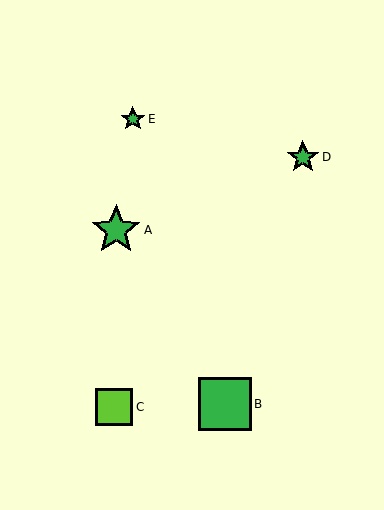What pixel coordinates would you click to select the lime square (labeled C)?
Click at (114, 407) to select the lime square C.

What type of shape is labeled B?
Shape B is a green square.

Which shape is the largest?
The green square (labeled B) is the largest.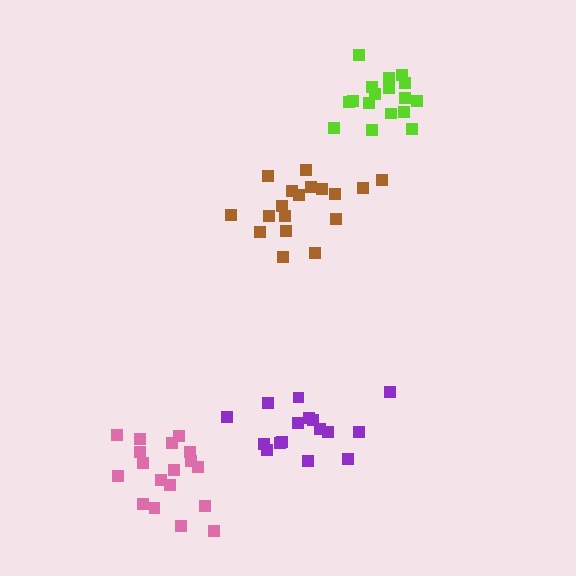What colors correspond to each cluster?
The clusters are colored: brown, pink, lime, purple.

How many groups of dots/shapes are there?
There are 4 groups.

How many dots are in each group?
Group 1: 18 dots, Group 2: 18 dots, Group 3: 17 dots, Group 4: 16 dots (69 total).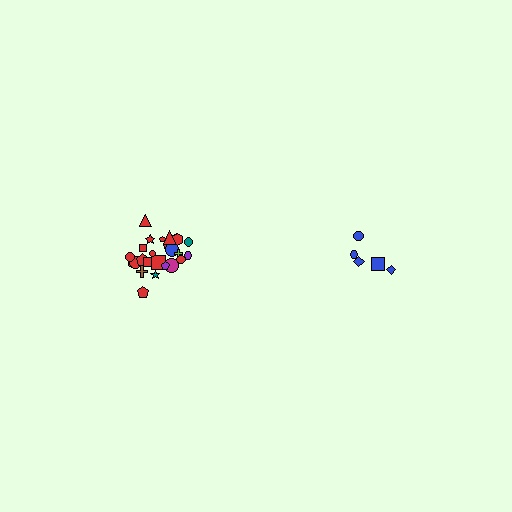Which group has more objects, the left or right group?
The left group.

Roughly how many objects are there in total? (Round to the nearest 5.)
Roughly 30 objects in total.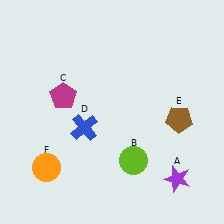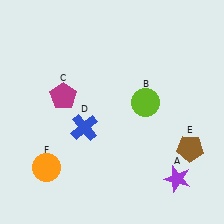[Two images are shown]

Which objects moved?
The objects that moved are: the lime circle (B), the brown pentagon (E).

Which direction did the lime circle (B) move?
The lime circle (B) moved up.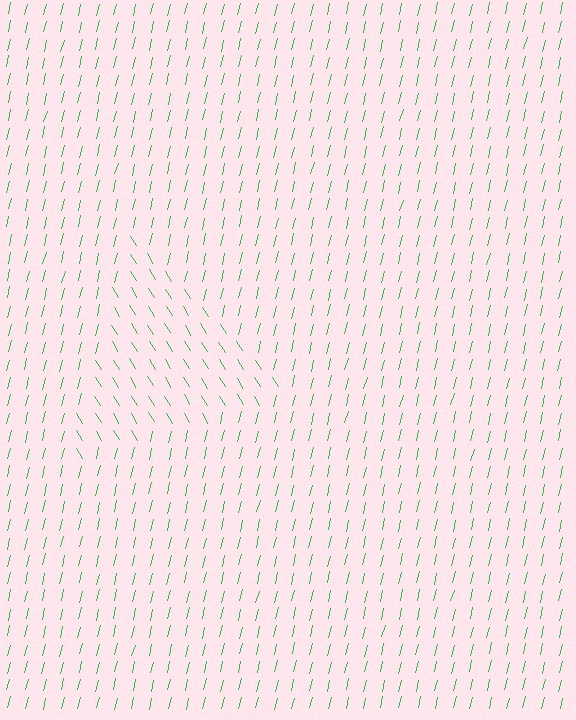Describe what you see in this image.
The image is filled with small green line segments. A triangle region in the image has lines oriented differently from the surrounding lines, creating a visible texture boundary.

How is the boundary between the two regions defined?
The boundary is defined purely by a change in line orientation (approximately 45 degrees difference). All lines are the same color and thickness.